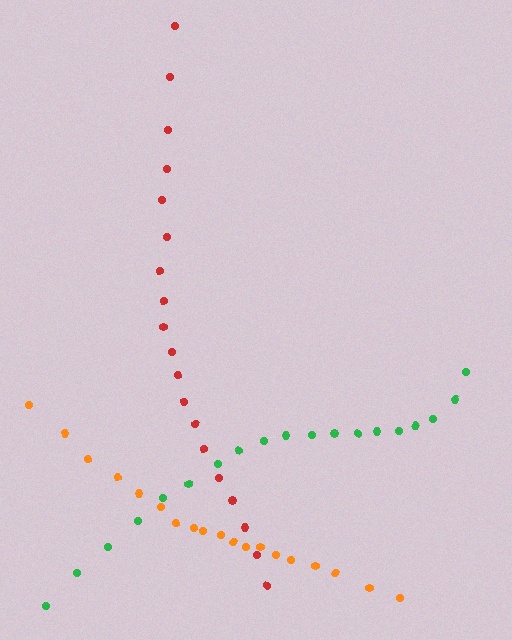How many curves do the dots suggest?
There are 3 distinct paths.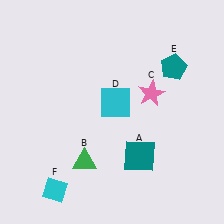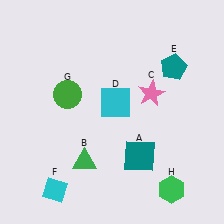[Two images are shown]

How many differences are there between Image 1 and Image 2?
There are 2 differences between the two images.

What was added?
A green circle (G), a green hexagon (H) were added in Image 2.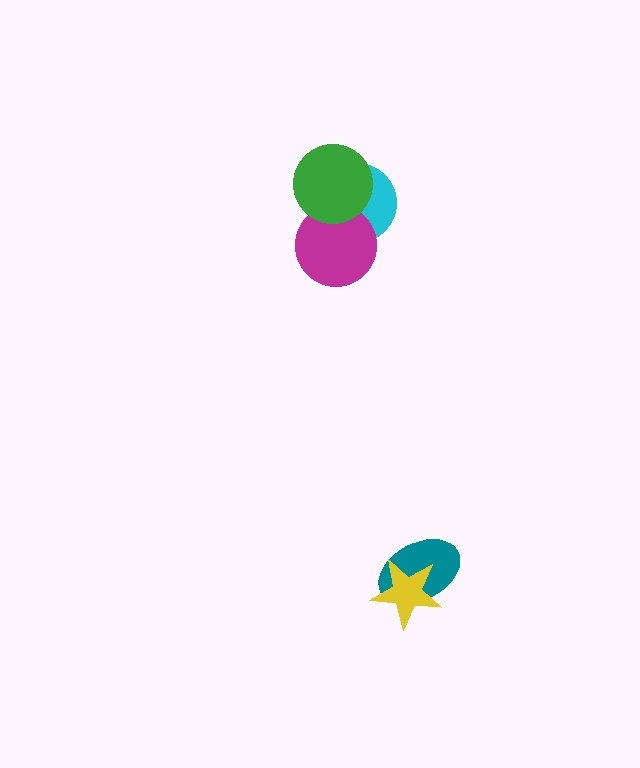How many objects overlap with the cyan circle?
2 objects overlap with the cyan circle.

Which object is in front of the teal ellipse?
The yellow star is in front of the teal ellipse.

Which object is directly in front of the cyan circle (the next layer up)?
The magenta circle is directly in front of the cyan circle.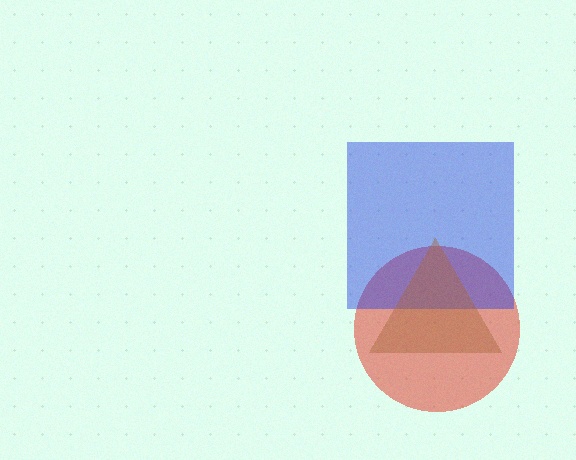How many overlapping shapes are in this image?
There are 3 overlapping shapes in the image.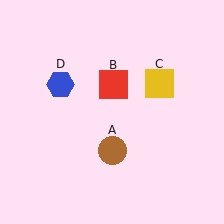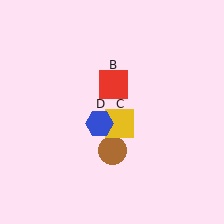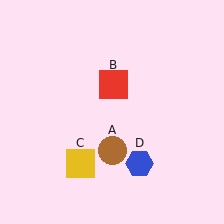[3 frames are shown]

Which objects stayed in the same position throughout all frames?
Brown circle (object A) and red square (object B) remained stationary.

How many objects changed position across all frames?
2 objects changed position: yellow square (object C), blue hexagon (object D).